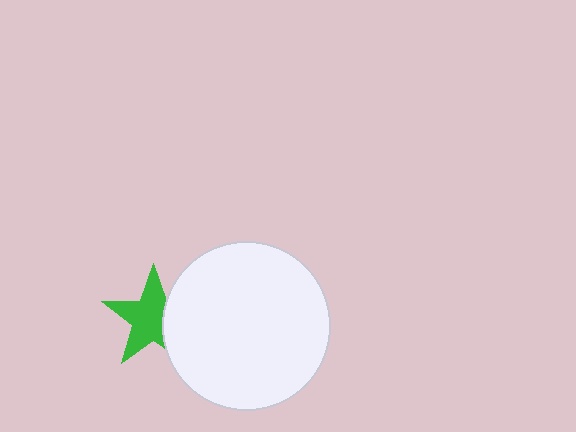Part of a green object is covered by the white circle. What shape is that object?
It is a star.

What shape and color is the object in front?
The object in front is a white circle.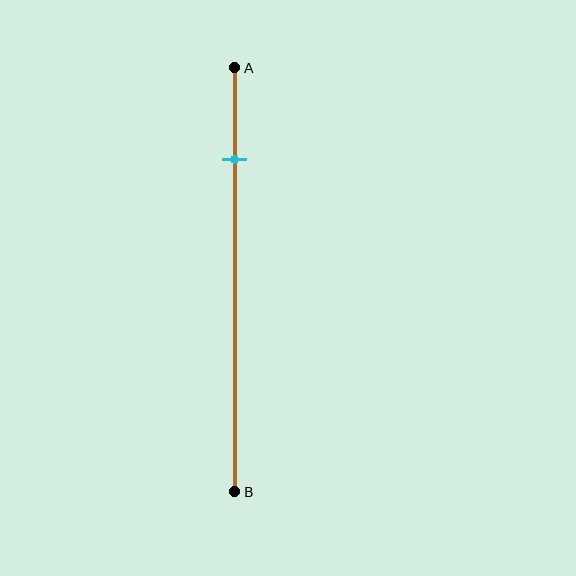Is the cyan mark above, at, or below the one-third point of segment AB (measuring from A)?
The cyan mark is above the one-third point of segment AB.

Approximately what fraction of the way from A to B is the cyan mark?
The cyan mark is approximately 20% of the way from A to B.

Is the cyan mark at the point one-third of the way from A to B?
No, the mark is at about 20% from A, not at the 33% one-third point.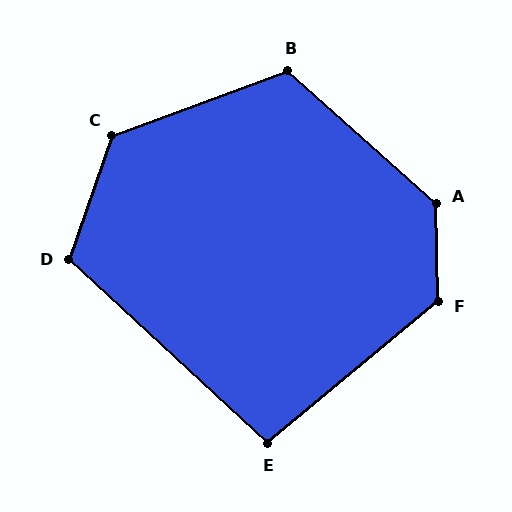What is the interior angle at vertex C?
Approximately 130 degrees (obtuse).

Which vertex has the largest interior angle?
A, at approximately 133 degrees.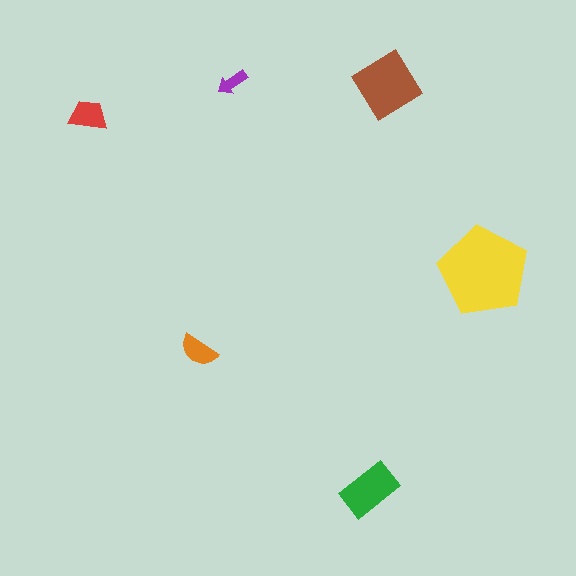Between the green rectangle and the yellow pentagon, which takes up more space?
The yellow pentagon.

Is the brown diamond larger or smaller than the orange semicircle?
Larger.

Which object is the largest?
The yellow pentagon.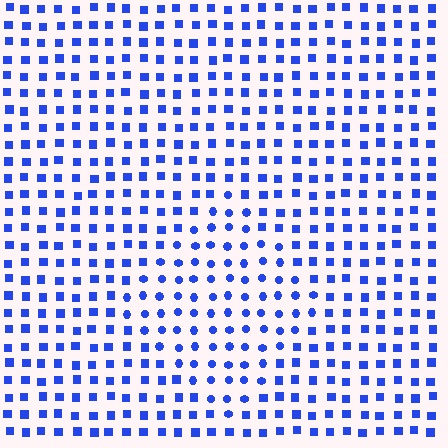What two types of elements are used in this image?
The image uses circles inside the diamond region and squares outside it.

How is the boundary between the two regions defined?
The boundary is defined by a change in element shape: circles inside vs. squares outside. All elements share the same color and spacing.